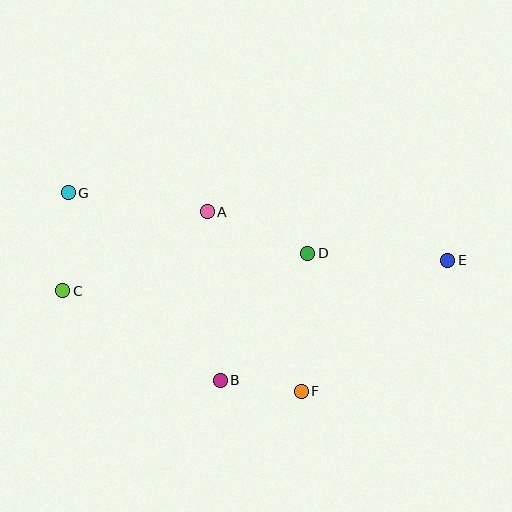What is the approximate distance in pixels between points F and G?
The distance between F and G is approximately 306 pixels.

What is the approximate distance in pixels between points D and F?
The distance between D and F is approximately 138 pixels.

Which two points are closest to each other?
Points B and F are closest to each other.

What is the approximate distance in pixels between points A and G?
The distance between A and G is approximately 140 pixels.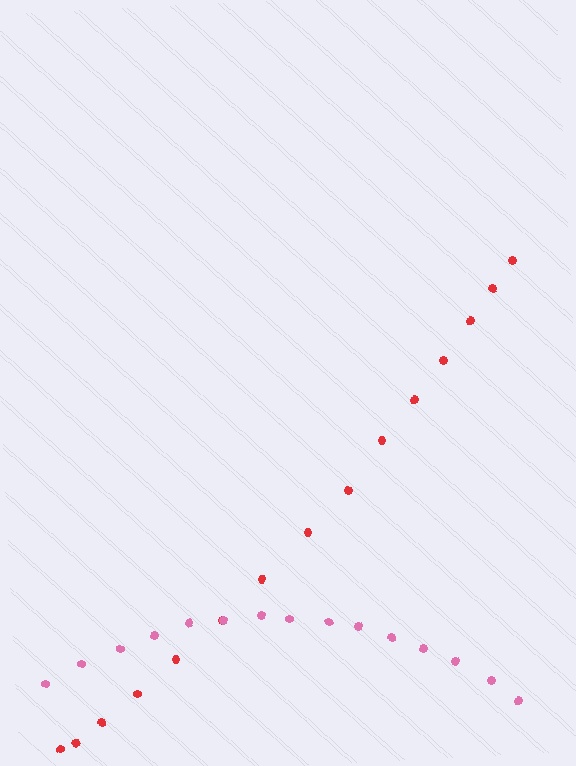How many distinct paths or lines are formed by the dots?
There are 2 distinct paths.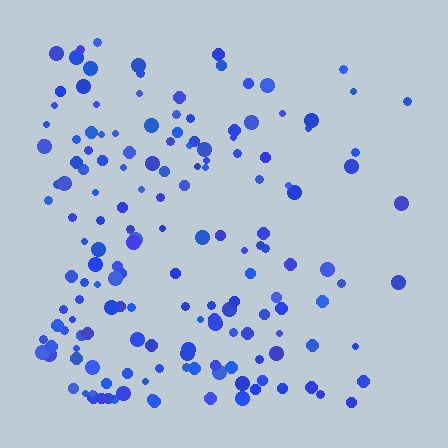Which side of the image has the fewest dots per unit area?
The right.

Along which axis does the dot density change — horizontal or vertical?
Horizontal.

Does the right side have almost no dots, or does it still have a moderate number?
Still a moderate number, just noticeably fewer than the left.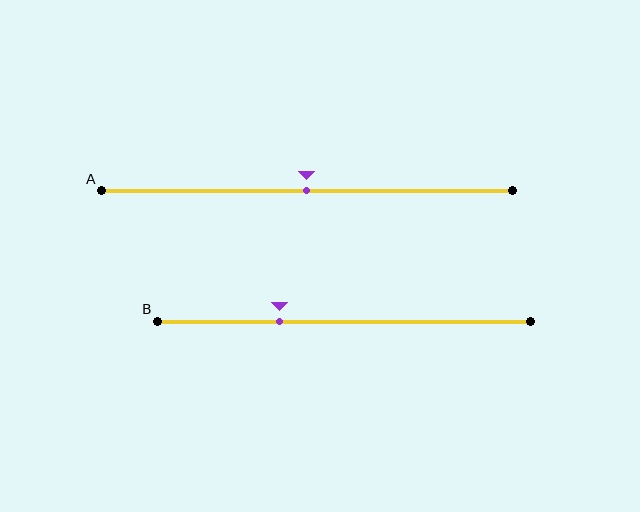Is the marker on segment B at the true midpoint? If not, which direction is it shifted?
No, the marker on segment B is shifted to the left by about 17% of the segment length.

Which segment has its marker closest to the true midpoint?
Segment A has its marker closest to the true midpoint.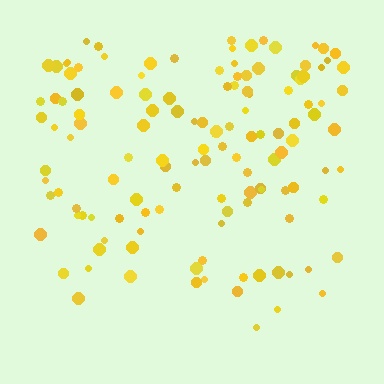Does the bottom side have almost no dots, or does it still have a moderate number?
Still a moderate number, just noticeably fewer than the top.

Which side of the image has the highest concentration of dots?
The top.